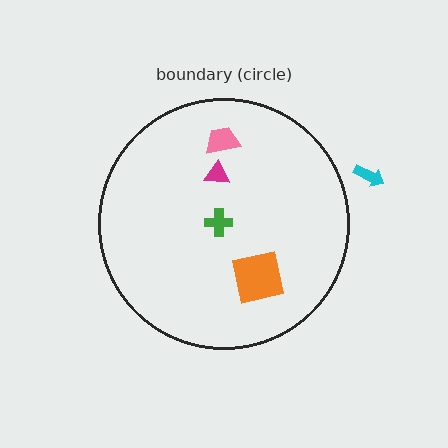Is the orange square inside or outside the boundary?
Inside.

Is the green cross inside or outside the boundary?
Inside.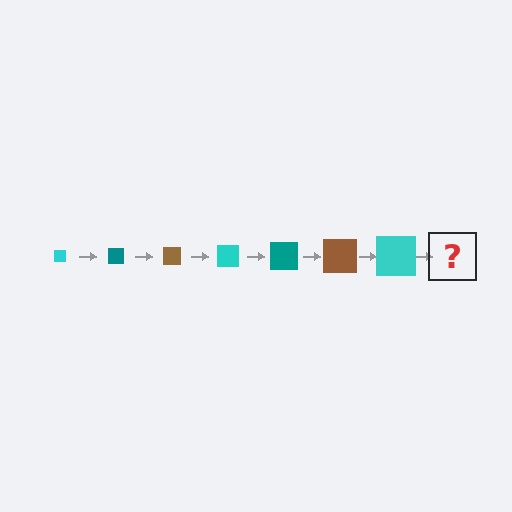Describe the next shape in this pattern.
It should be a teal square, larger than the previous one.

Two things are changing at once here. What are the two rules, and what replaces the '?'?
The two rules are that the square grows larger each step and the color cycles through cyan, teal, and brown. The '?' should be a teal square, larger than the previous one.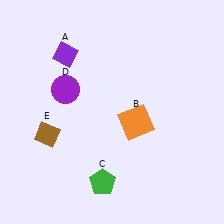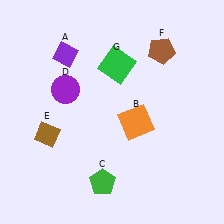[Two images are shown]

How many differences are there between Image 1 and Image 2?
There are 2 differences between the two images.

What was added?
A brown pentagon (F), a green square (G) were added in Image 2.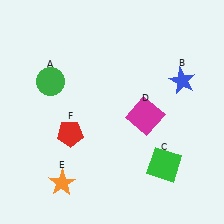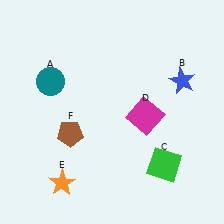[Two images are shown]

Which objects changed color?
A changed from green to teal. F changed from red to brown.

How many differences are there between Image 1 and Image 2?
There are 2 differences between the two images.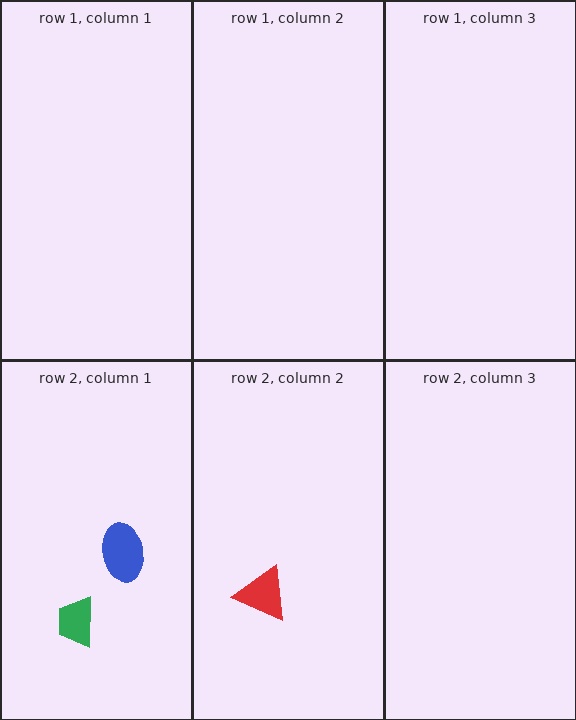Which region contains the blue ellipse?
The row 2, column 1 region.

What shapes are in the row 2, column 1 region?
The blue ellipse, the green trapezoid.